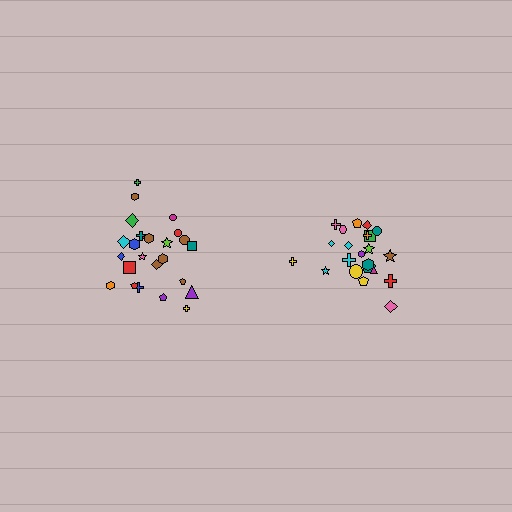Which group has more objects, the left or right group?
The left group.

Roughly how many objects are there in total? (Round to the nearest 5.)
Roughly 45 objects in total.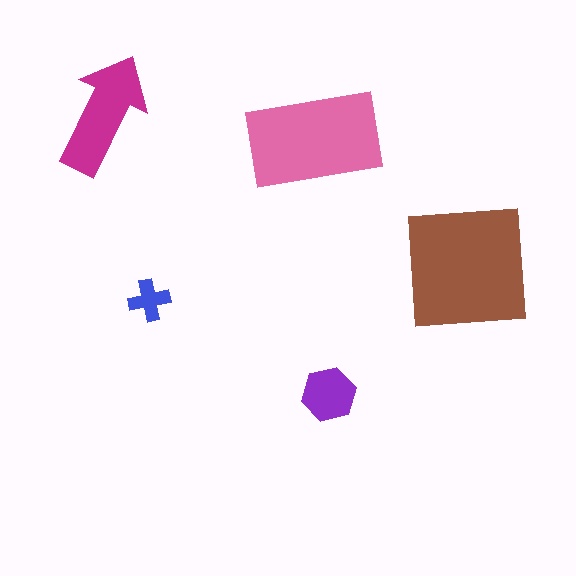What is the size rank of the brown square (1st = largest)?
1st.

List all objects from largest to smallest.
The brown square, the pink rectangle, the magenta arrow, the purple hexagon, the blue cross.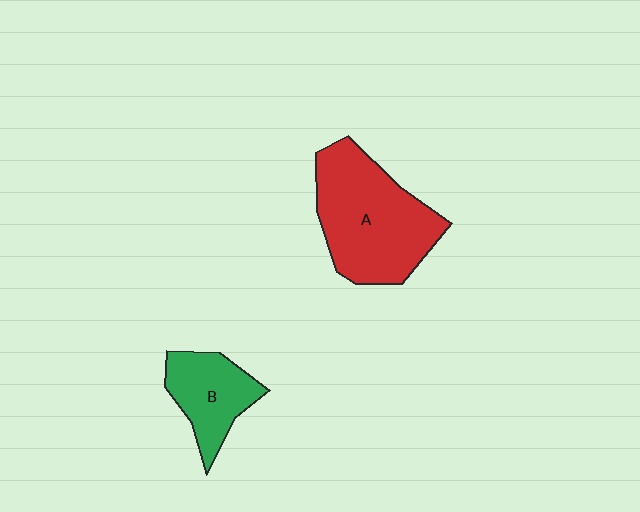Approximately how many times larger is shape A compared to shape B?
Approximately 1.9 times.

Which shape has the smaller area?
Shape B (green).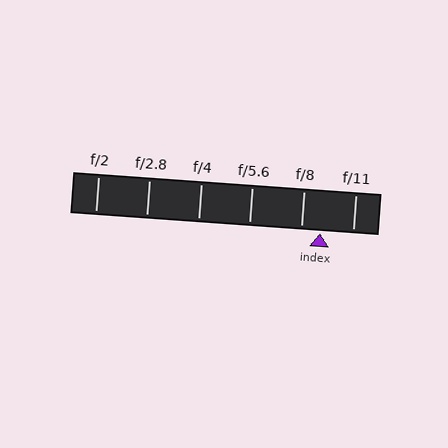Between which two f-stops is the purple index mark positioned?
The index mark is between f/8 and f/11.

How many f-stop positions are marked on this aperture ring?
There are 6 f-stop positions marked.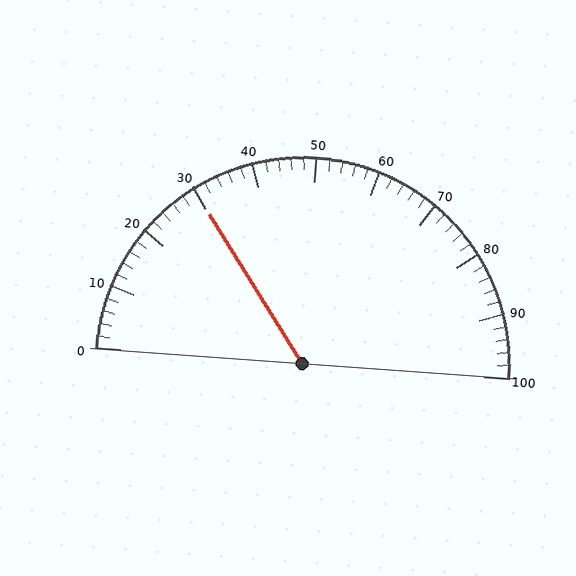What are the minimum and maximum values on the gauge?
The gauge ranges from 0 to 100.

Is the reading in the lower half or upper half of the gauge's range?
The reading is in the lower half of the range (0 to 100).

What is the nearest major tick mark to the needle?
The nearest major tick mark is 30.